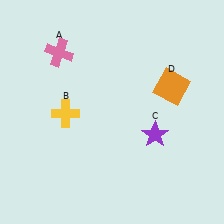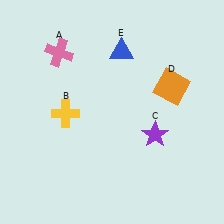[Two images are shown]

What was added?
A blue triangle (E) was added in Image 2.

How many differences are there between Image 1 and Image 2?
There is 1 difference between the two images.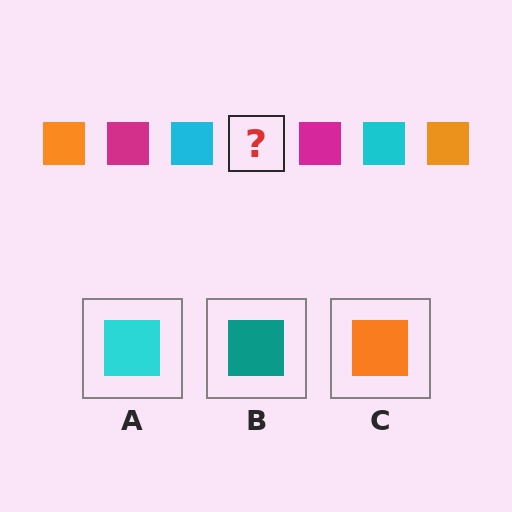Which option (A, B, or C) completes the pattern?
C.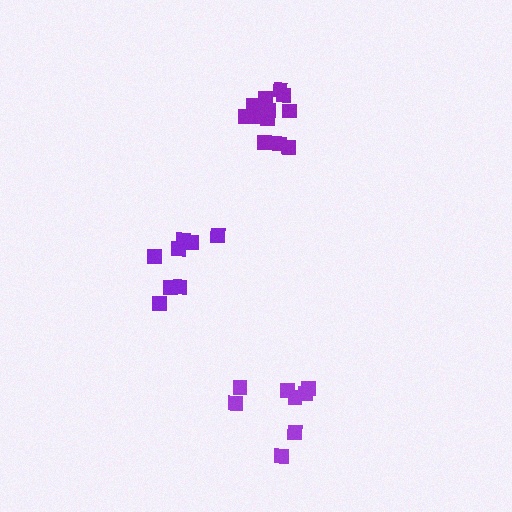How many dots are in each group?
Group 1: 8 dots, Group 2: 8 dots, Group 3: 12 dots (28 total).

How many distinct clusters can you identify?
There are 3 distinct clusters.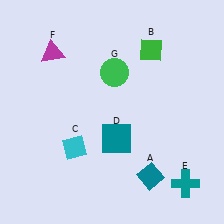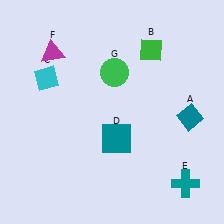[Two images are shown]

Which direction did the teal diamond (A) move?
The teal diamond (A) moved up.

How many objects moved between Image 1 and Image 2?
2 objects moved between the two images.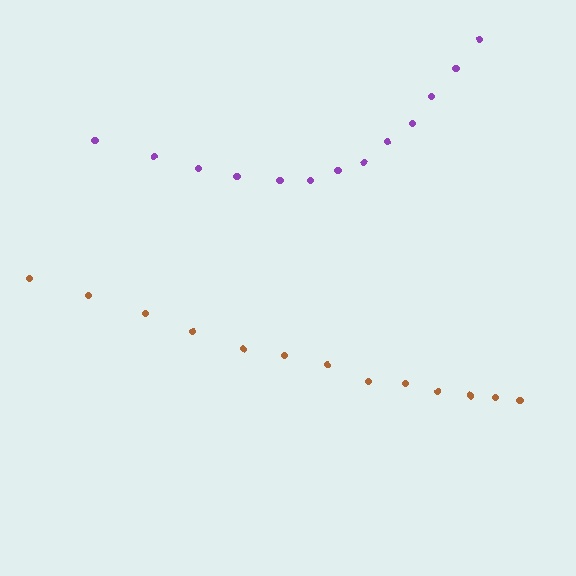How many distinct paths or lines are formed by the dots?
There are 2 distinct paths.